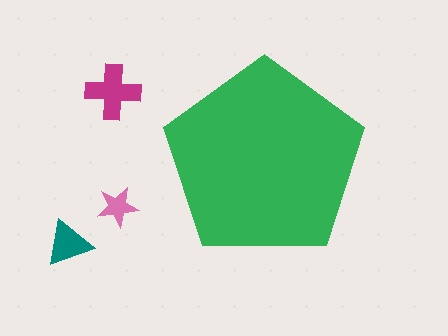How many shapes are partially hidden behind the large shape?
0 shapes are partially hidden.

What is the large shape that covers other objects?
A green pentagon.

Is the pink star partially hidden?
No, the pink star is fully visible.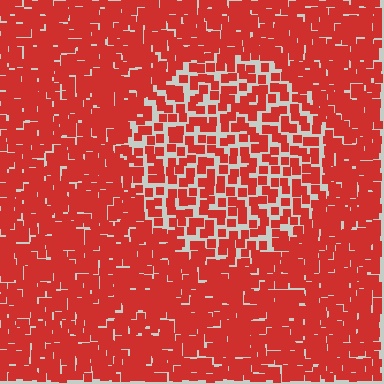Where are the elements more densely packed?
The elements are more densely packed outside the circle boundary.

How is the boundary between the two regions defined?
The boundary is defined by a change in element density (approximately 1.8x ratio). All elements are the same color, size, and shape.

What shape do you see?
I see a circle.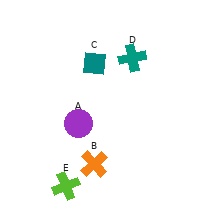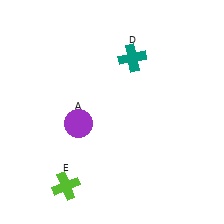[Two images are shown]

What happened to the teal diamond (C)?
The teal diamond (C) was removed in Image 2. It was in the top-left area of Image 1.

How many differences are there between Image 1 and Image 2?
There are 2 differences between the two images.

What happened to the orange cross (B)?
The orange cross (B) was removed in Image 2. It was in the bottom-left area of Image 1.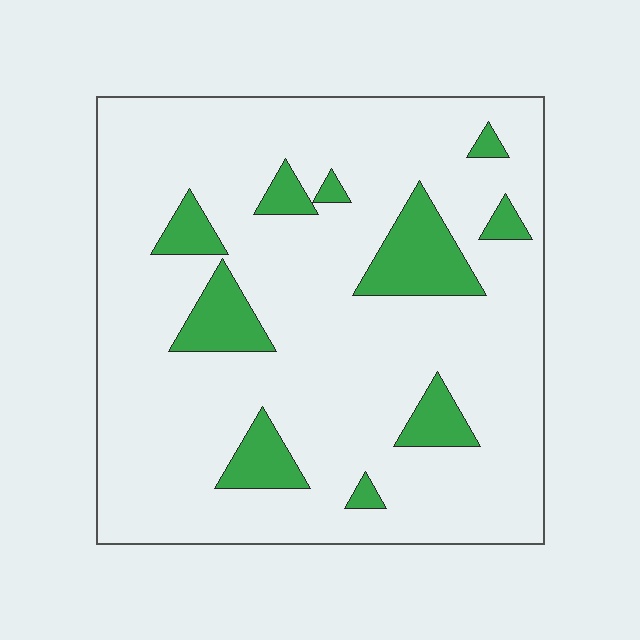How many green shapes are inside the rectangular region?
10.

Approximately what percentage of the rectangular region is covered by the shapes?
Approximately 15%.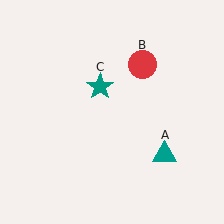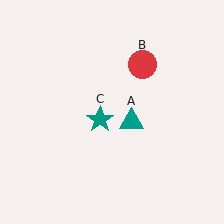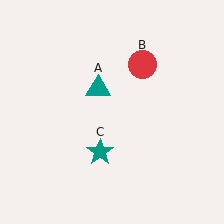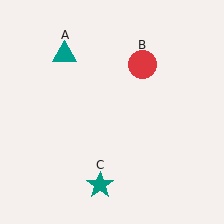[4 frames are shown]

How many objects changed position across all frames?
2 objects changed position: teal triangle (object A), teal star (object C).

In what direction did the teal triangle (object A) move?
The teal triangle (object A) moved up and to the left.